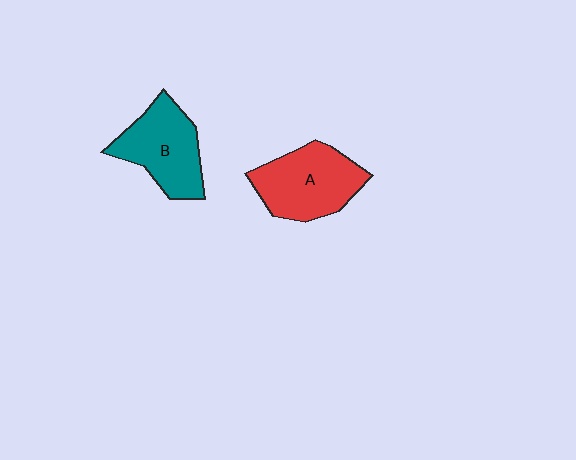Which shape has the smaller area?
Shape B (teal).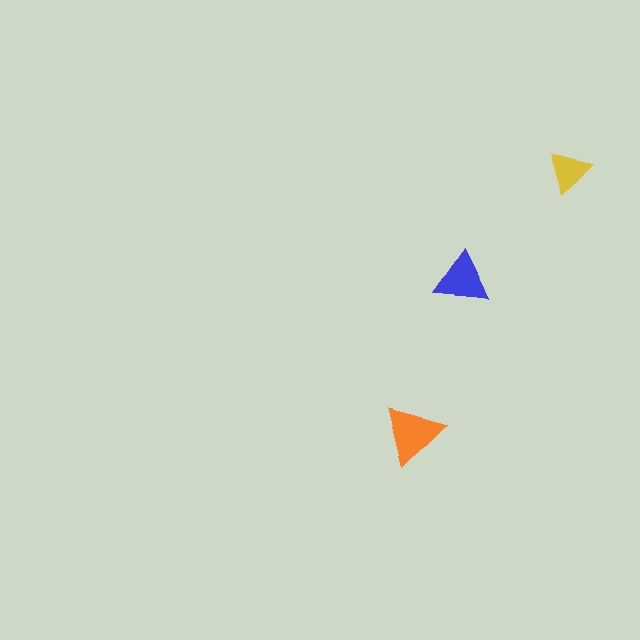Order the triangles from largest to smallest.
the orange one, the blue one, the yellow one.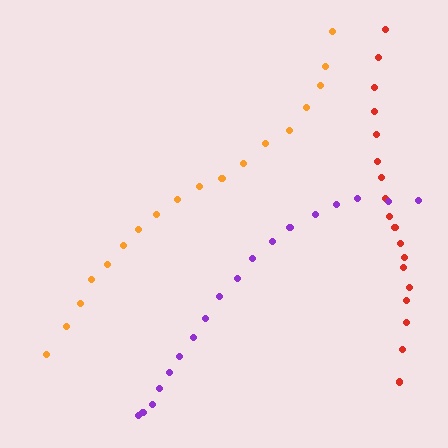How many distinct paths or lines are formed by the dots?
There are 3 distinct paths.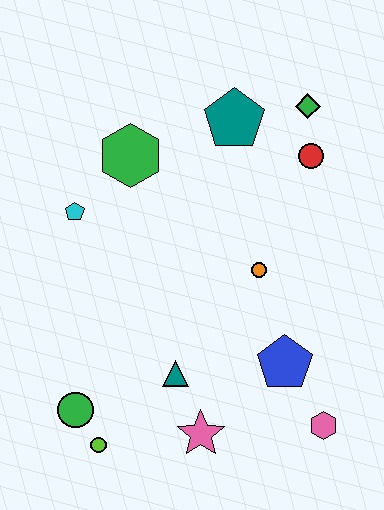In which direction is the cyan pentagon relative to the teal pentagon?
The cyan pentagon is to the left of the teal pentagon.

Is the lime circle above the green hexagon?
No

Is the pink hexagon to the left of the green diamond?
No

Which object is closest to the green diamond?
The red circle is closest to the green diamond.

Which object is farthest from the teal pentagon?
The lime circle is farthest from the teal pentagon.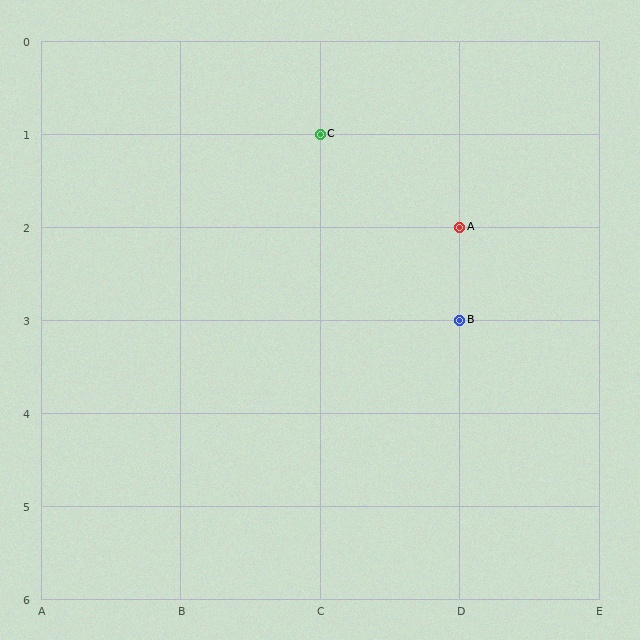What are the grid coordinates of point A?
Point A is at grid coordinates (D, 2).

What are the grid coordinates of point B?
Point B is at grid coordinates (D, 3).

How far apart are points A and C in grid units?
Points A and C are 1 column and 1 row apart (about 1.4 grid units diagonally).